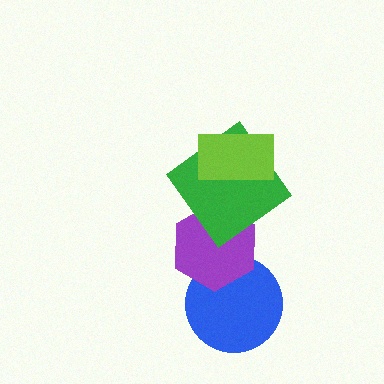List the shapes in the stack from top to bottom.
From top to bottom: the lime rectangle, the green diamond, the purple hexagon, the blue circle.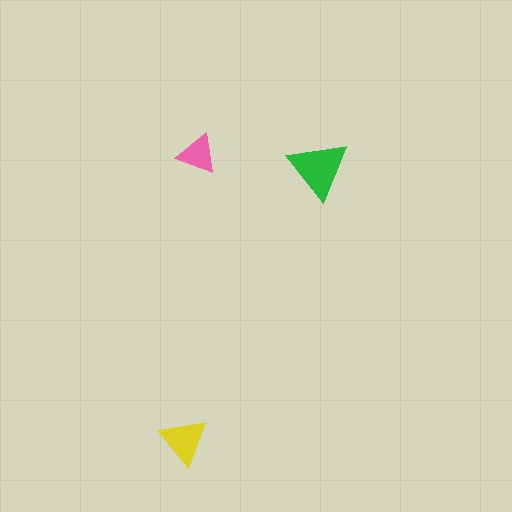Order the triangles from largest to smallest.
the green one, the yellow one, the pink one.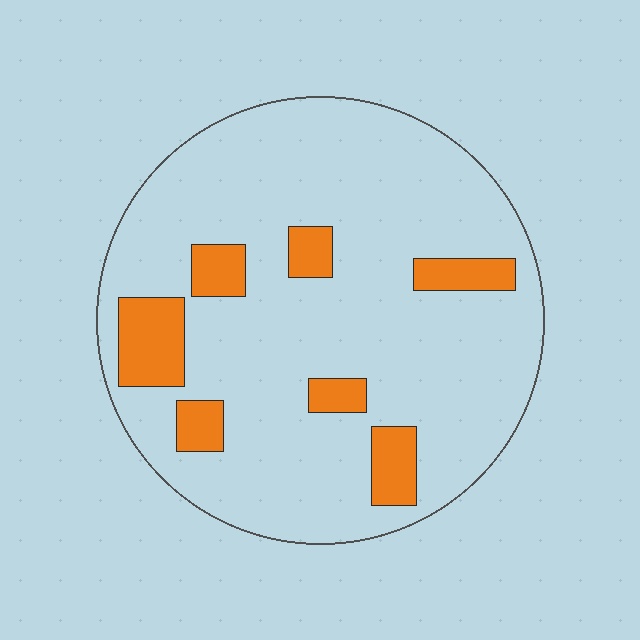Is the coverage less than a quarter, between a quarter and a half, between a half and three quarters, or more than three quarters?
Less than a quarter.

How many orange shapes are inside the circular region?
7.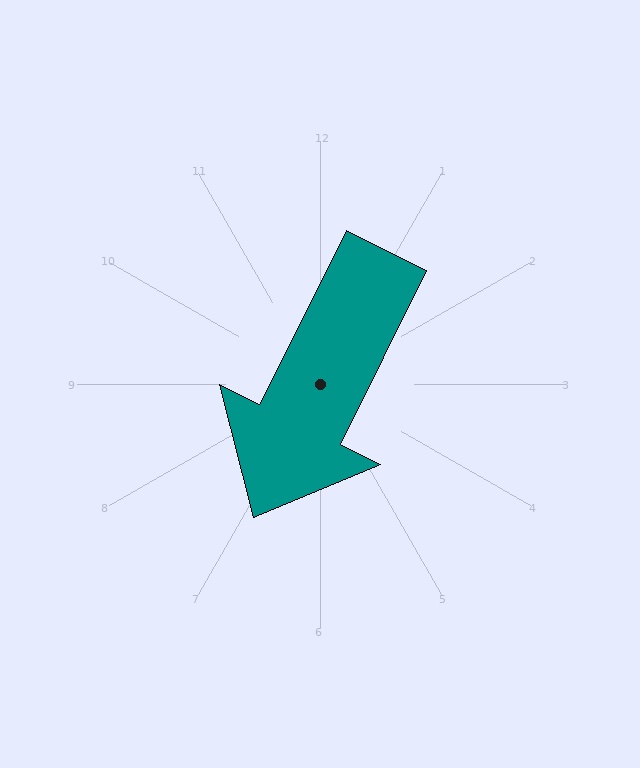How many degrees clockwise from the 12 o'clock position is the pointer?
Approximately 207 degrees.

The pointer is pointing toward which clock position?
Roughly 7 o'clock.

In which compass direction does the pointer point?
Southwest.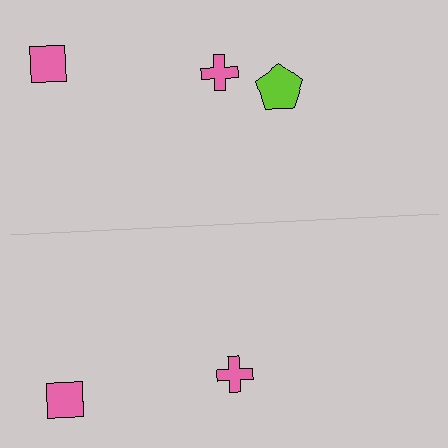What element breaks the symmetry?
A lime pentagon is missing from the bottom side.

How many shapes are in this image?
There are 5 shapes in this image.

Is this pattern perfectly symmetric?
No, the pattern is not perfectly symmetric. A lime pentagon is missing from the bottom side.